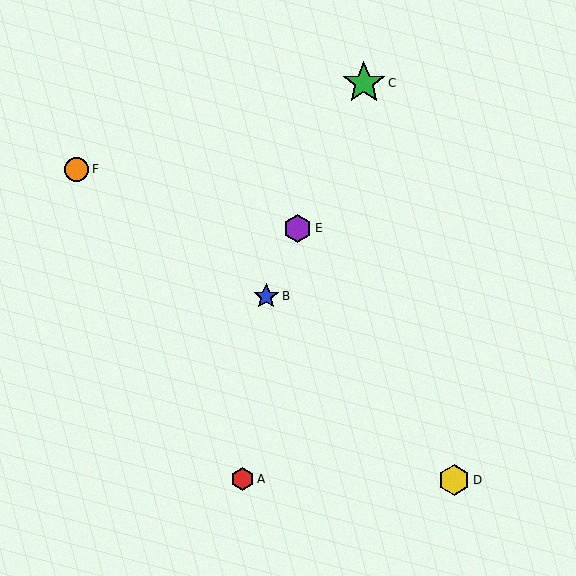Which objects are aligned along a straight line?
Objects B, C, E are aligned along a straight line.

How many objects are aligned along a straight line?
3 objects (B, C, E) are aligned along a straight line.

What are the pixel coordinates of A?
Object A is at (243, 479).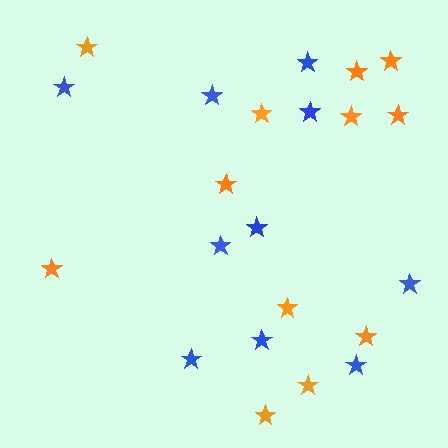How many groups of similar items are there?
There are 2 groups: one group of blue stars (10) and one group of orange stars (12).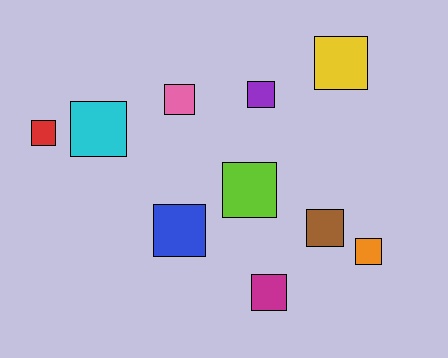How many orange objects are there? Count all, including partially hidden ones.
There is 1 orange object.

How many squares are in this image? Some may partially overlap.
There are 10 squares.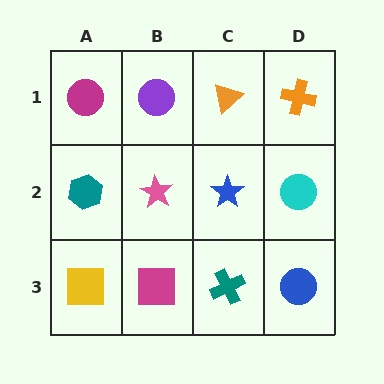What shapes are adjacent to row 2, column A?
A magenta circle (row 1, column A), a yellow square (row 3, column A), a pink star (row 2, column B).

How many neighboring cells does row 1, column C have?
3.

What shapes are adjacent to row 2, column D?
An orange cross (row 1, column D), a blue circle (row 3, column D), a blue star (row 2, column C).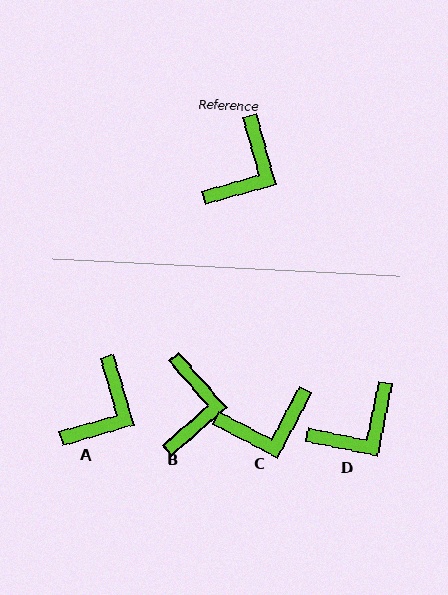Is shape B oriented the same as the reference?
No, it is off by about 25 degrees.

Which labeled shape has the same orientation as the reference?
A.